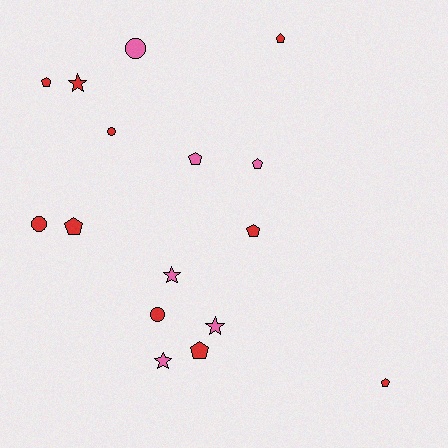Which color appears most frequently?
Red, with 10 objects.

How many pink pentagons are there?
There are 2 pink pentagons.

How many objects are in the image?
There are 16 objects.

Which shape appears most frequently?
Pentagon, with 8 objects.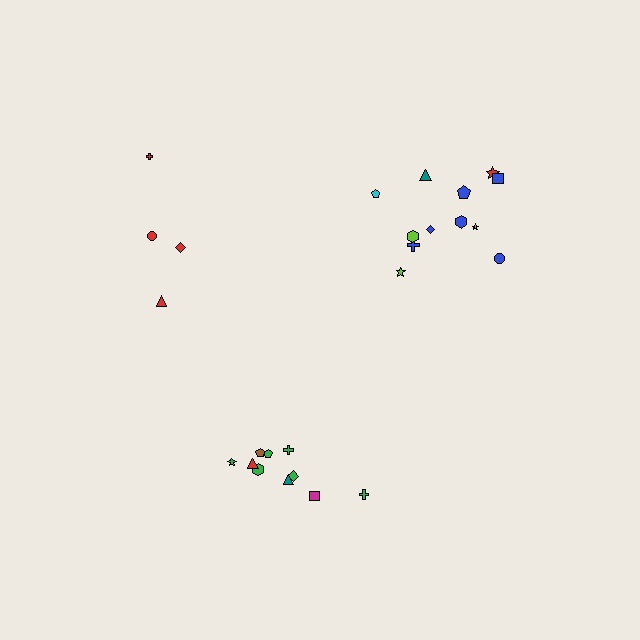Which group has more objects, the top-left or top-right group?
The top-right group.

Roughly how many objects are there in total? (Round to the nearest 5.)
Roughly 25 objects in total.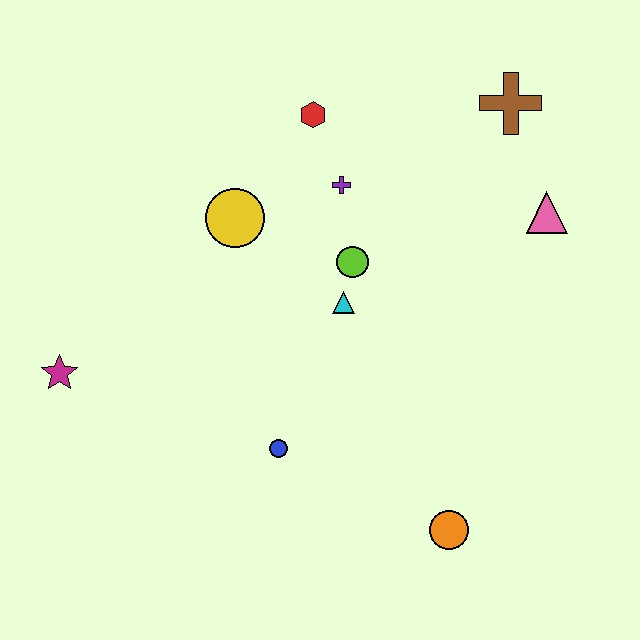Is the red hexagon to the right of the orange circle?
No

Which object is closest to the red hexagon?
The purple cross is closest to the red hexagon.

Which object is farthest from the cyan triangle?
The magenta star is farthest from the cyan triangle.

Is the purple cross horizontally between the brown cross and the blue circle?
Yes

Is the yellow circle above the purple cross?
No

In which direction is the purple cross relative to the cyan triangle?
The purple cross is above the cyan triangle.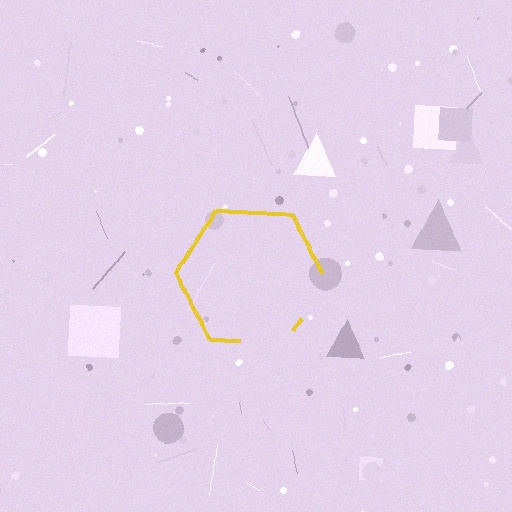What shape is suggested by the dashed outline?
The dashed outline suggests a hexagon.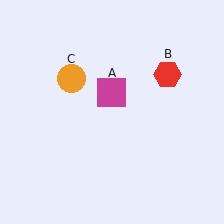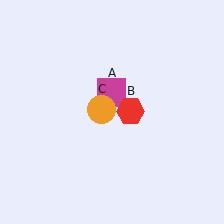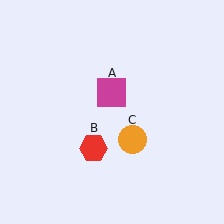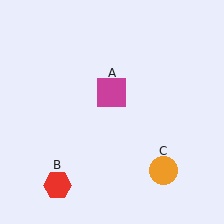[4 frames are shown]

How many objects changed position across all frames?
2 objects changed position: red hexagon (object B), orange circle (object C).